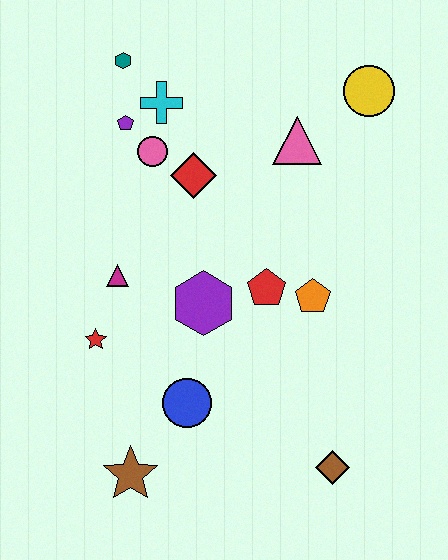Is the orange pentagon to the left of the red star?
No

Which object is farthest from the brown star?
The yellow circle is farthest from the brown star.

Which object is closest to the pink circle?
The purple pentagon is closest to the pink circle.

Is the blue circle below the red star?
Yes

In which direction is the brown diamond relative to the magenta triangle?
The brown diamond is to the right of the magenta triangle.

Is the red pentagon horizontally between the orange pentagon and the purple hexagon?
Yes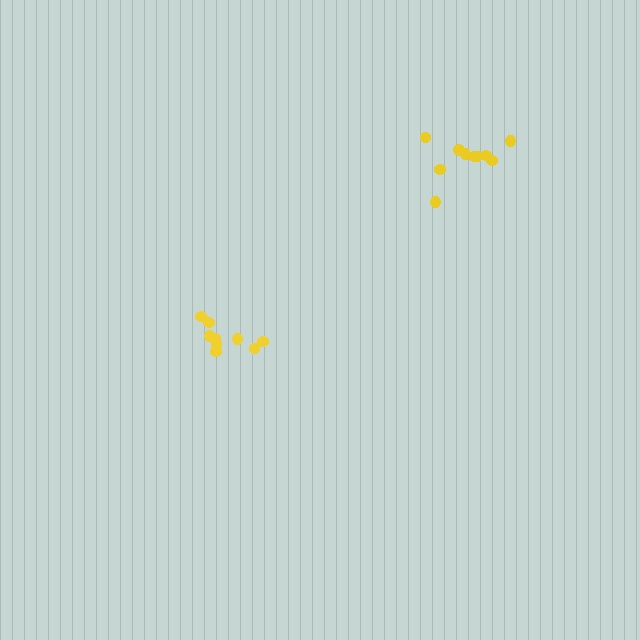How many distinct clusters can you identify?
There are 2 distinct clusters.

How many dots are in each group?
Group 1: 9 dots, Group 2: 10 dots (19 total).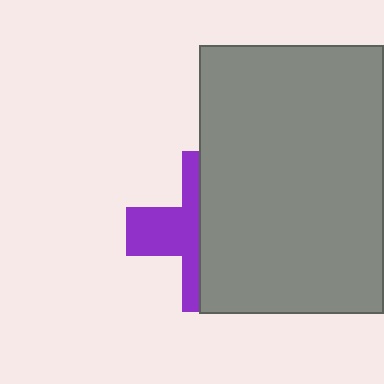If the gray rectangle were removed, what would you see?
You would see the complete purple cross.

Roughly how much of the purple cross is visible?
A small part of it is visible (roughly 42%).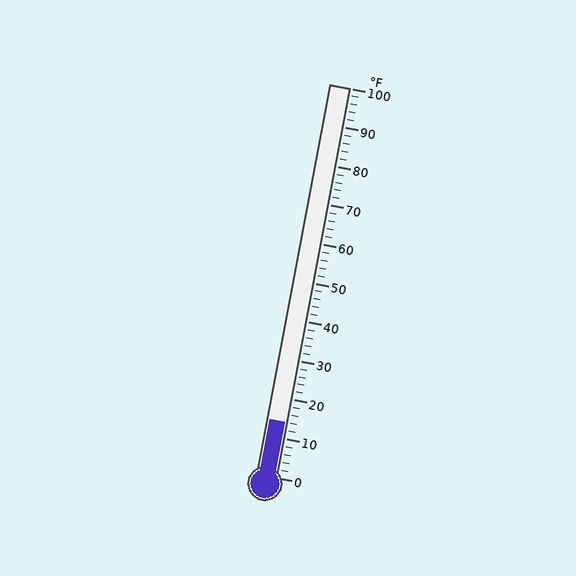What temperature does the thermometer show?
The thermometer shows approximately 14°F.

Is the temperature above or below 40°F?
The temperature is below 40°F.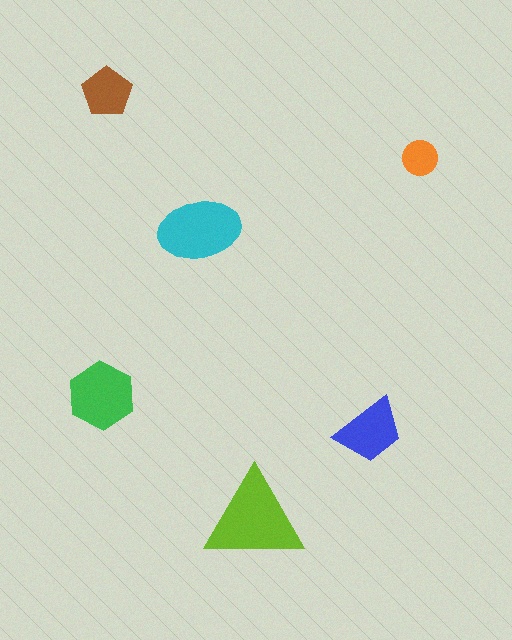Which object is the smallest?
The orange circle.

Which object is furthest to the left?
The green hexagon is leftmost.